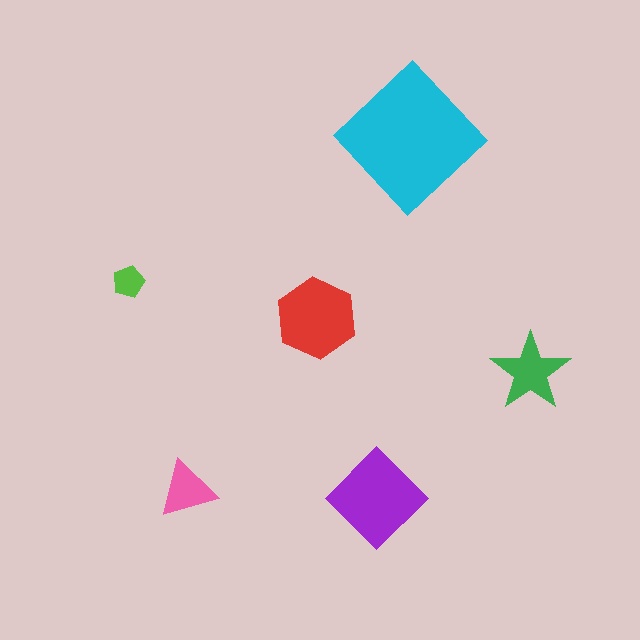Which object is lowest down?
The purple diamond is bottommost.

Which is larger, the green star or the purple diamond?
The purple diamond.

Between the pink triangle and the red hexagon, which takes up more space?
The red hexagon.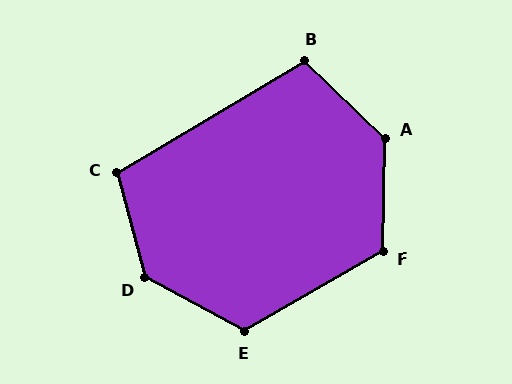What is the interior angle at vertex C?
Approximately 106 degrees (obtuse).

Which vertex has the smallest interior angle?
B, at approximately 105 degrees.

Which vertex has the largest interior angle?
D, at approximately 133 degrees.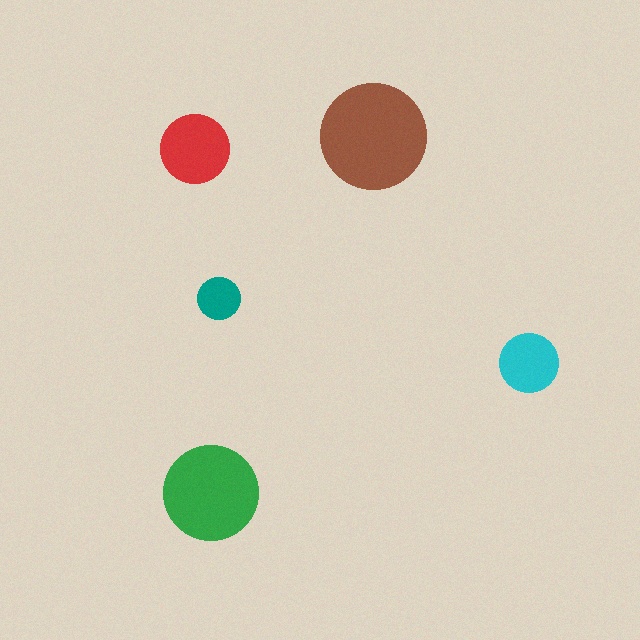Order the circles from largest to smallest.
the brown one, the green one, the red one, the cyan one, the teal one.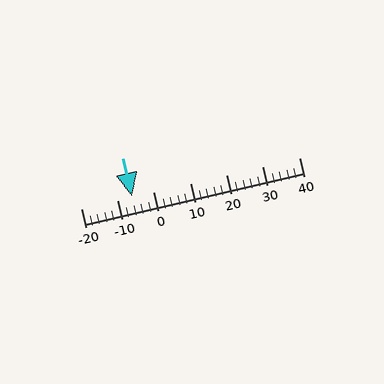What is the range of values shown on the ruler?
The ruler shows values from -20 to 40.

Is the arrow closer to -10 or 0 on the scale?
The arrow is closer to -10.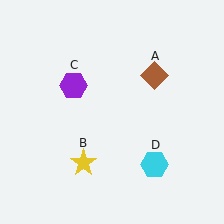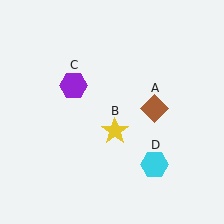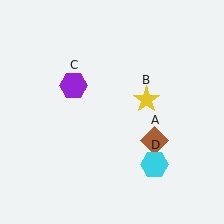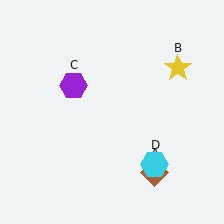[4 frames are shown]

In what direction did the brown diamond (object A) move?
The brown diamond (object A) moved down.